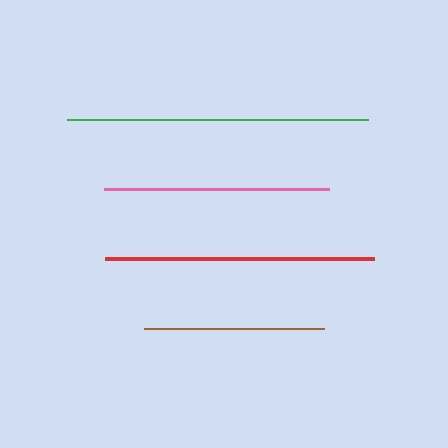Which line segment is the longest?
The green line is the longest at approximately 300 pixels.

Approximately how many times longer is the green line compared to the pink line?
The green line is approximately 1.3 times the length of the pink line.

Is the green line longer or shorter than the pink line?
The green line is longer than the pink line.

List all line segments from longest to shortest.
From longest to shortest: green, red, pink, brown.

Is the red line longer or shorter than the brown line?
The red line is longer than the brown line.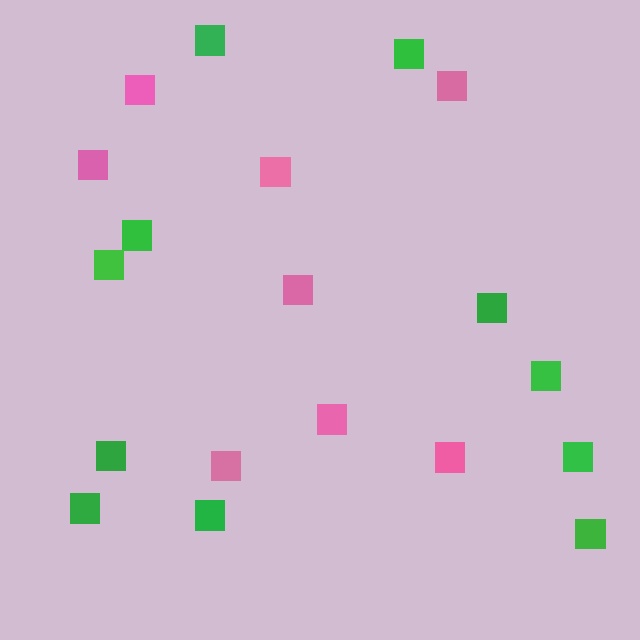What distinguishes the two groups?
There are 2 groups: one group of green squares (11) and one group of pink squares (8).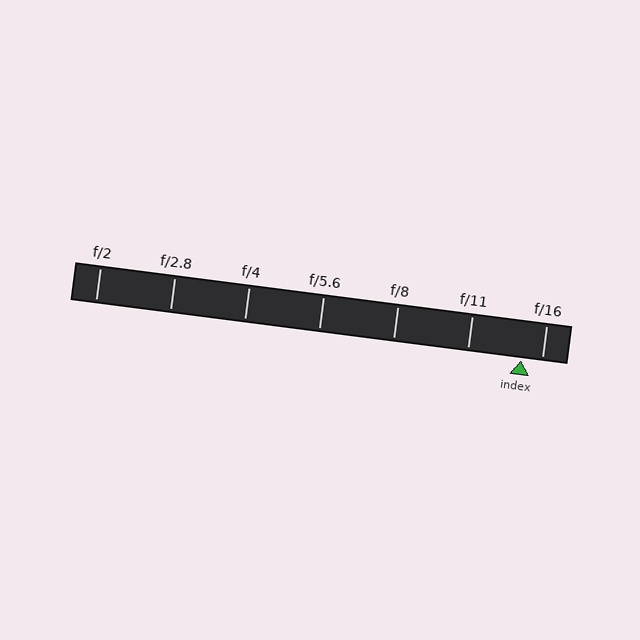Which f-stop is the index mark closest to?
The index mark is closest to f/16.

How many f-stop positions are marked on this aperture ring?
There are 7 f-stop positions marked.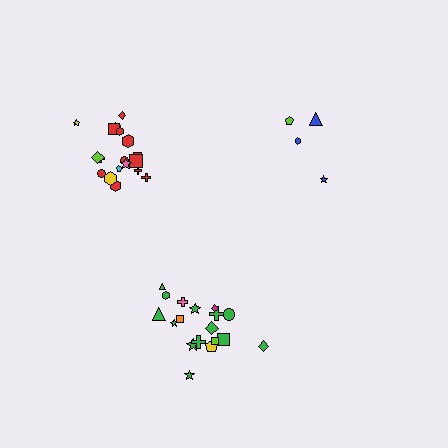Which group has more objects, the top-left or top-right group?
The top-left group.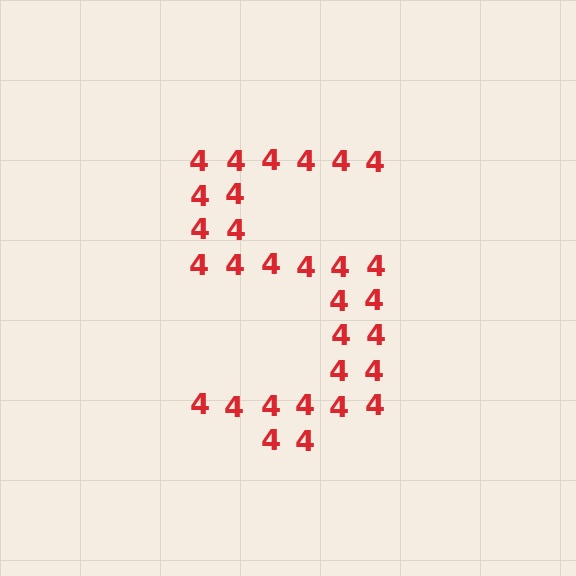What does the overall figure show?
The overall figure shows the digit 5.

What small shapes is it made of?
It is made of small digit 4's.